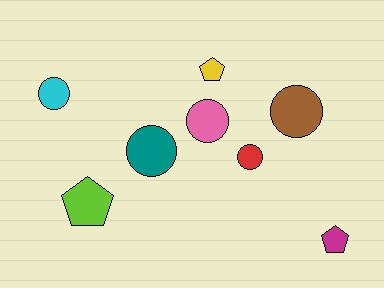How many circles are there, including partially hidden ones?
There are 5 circles.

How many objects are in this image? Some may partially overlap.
There are 8 objects.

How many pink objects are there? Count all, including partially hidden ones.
There is 1 pink object.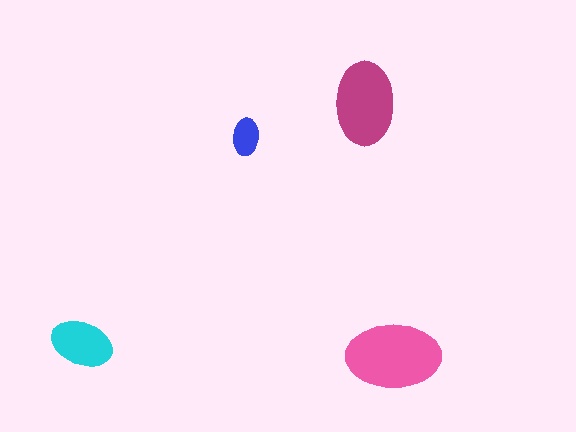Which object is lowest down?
The pink ellipse is bottommost.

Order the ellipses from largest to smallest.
the pink one, the magenta one, the cyan one, the blue one.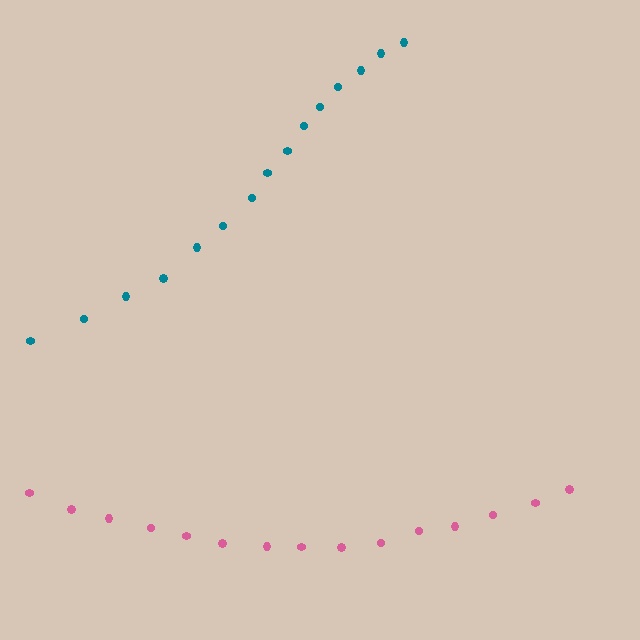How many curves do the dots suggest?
There are 2 distinct paths.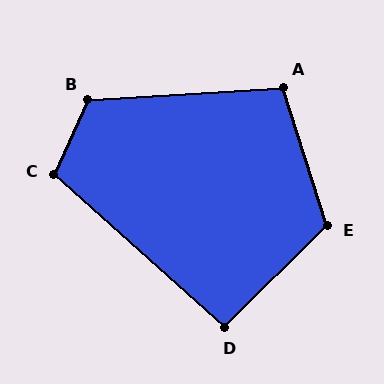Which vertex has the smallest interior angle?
D, at approximately 93 degrees.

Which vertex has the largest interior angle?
B, at approximately 118 degrees.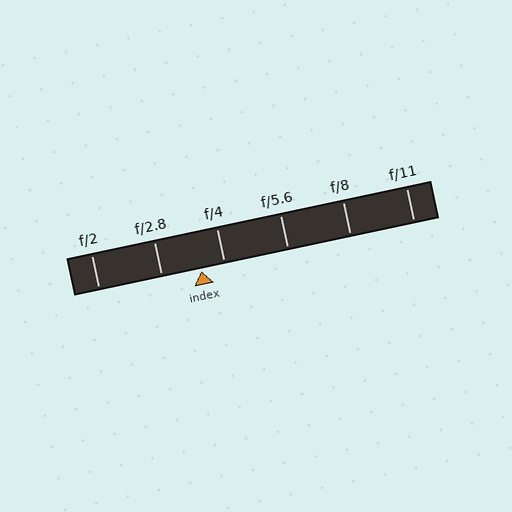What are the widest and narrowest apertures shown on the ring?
The widest aperture shown is f/2 and the narrowest is f/11.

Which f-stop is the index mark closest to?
The index mark is closest to f/4.